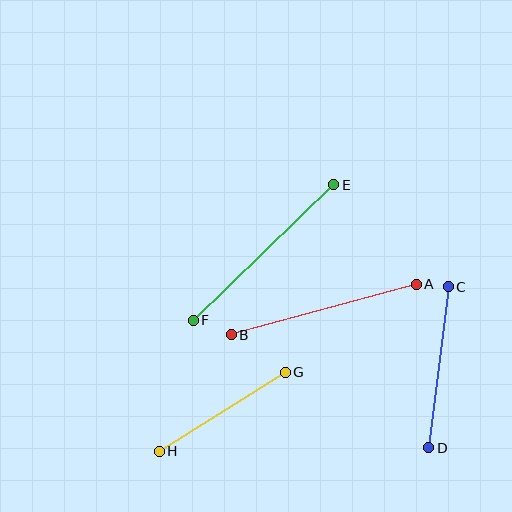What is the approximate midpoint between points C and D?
The midpoint is at approximately (438, 367) pixels.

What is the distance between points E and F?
The distance is approximately 195 pixels.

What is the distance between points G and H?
The distance is approximately 148 pixels.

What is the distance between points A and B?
The distance is approximately 192 pixels.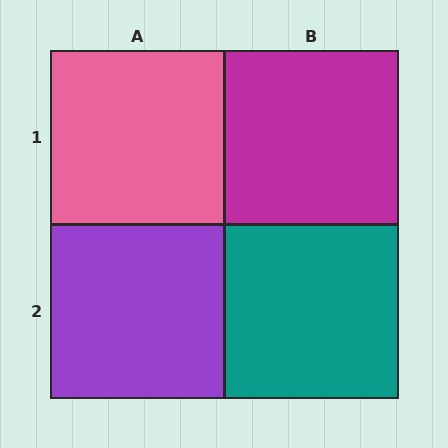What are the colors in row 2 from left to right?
Purple, teal.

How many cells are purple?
1 cell is purple.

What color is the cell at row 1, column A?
Pink.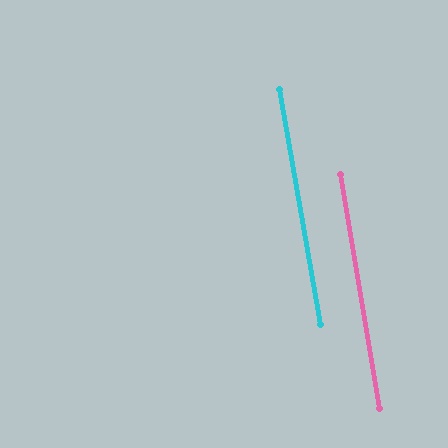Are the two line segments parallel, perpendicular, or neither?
Parallel — their directions differ by only 0.6°.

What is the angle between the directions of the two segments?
Approximately 1 degree.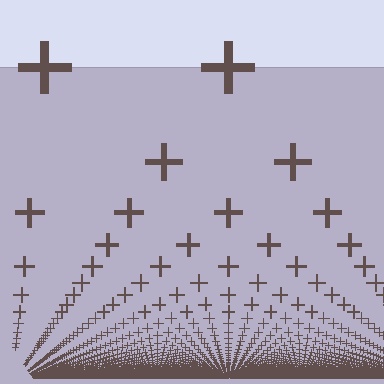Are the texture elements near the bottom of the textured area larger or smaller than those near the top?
Smaller. The gradient is inverted — elements near the bottom are smaller and denser.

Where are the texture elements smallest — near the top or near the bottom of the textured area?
Near the bottom.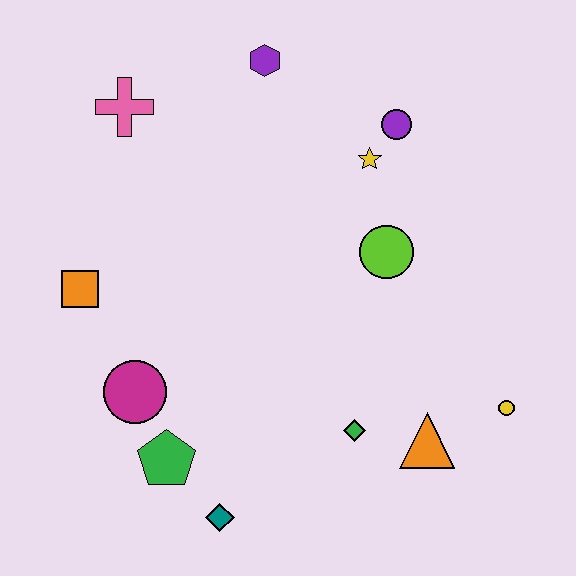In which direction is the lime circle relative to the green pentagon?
The lime circle is to the right of the green pentagon.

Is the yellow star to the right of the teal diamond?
Yes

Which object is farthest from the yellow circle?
The pink cross is farthest from the yellow circle.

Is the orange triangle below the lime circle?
Yes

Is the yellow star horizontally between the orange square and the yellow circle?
Yes